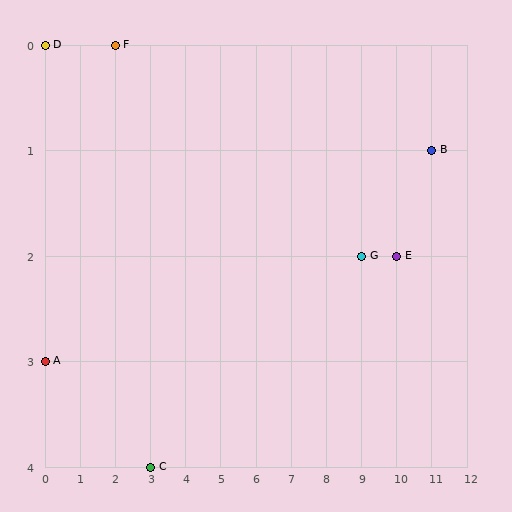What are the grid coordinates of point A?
Point A is at grid coordinates (0, 3).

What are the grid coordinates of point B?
Point B is at grid coordinates (11, 1).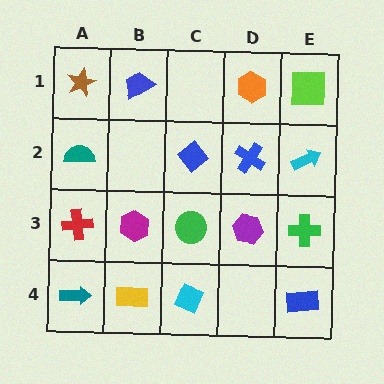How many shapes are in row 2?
4 shapes.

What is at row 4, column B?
A yellow rectangle.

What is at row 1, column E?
A lime square.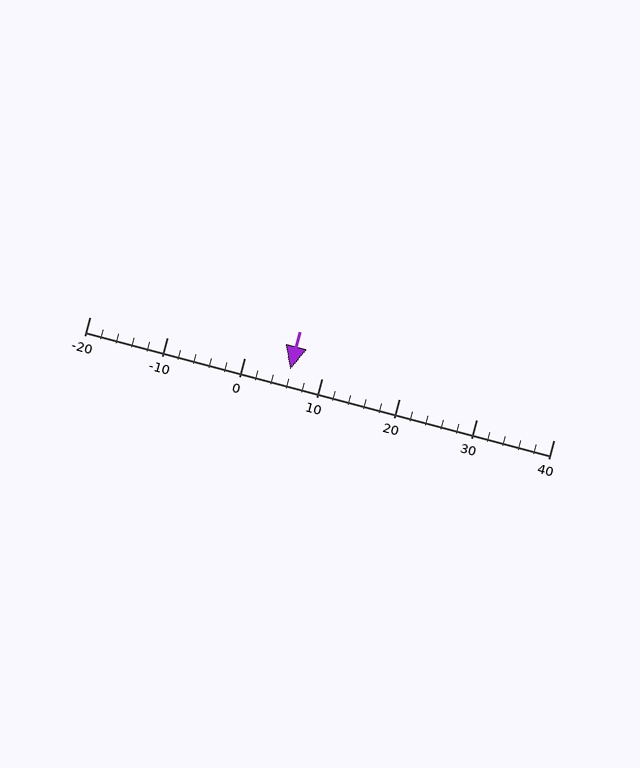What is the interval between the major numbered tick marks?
The major tick marks are spaced 10 units apart.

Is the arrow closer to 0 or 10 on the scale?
The arrow is closer to 10.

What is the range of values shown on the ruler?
The ruler shows values from -20 to 40.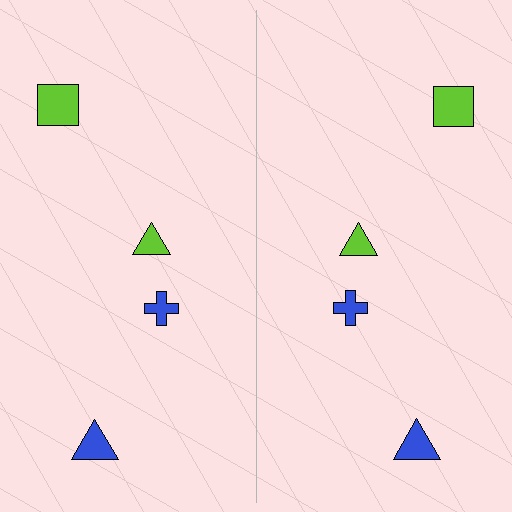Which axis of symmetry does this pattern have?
The pattern has a vertical axis of symmetry running through the center of the image.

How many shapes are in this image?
There are 8 shapes in this image.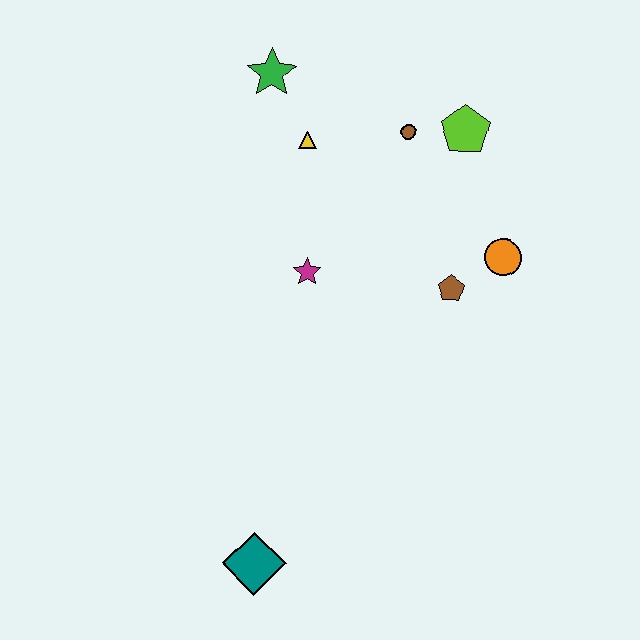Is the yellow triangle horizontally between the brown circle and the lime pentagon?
No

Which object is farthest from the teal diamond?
The green star is farthest from the teal diamond.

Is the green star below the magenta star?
No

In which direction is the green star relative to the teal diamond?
The green star is above the teal diamond.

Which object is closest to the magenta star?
The yellow triangle is closest to the magenta star.